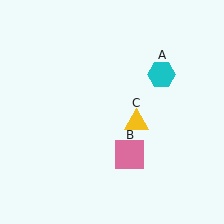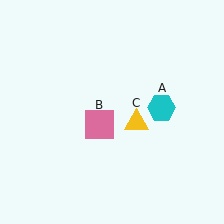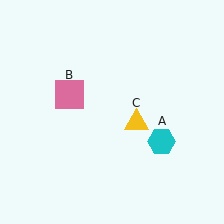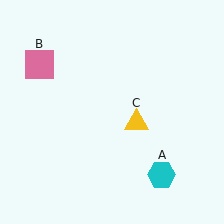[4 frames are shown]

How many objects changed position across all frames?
2 objects changed position: cyan hexagon (object A), pink square (object B).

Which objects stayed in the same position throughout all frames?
Yellow triangle (object C) remained stationary.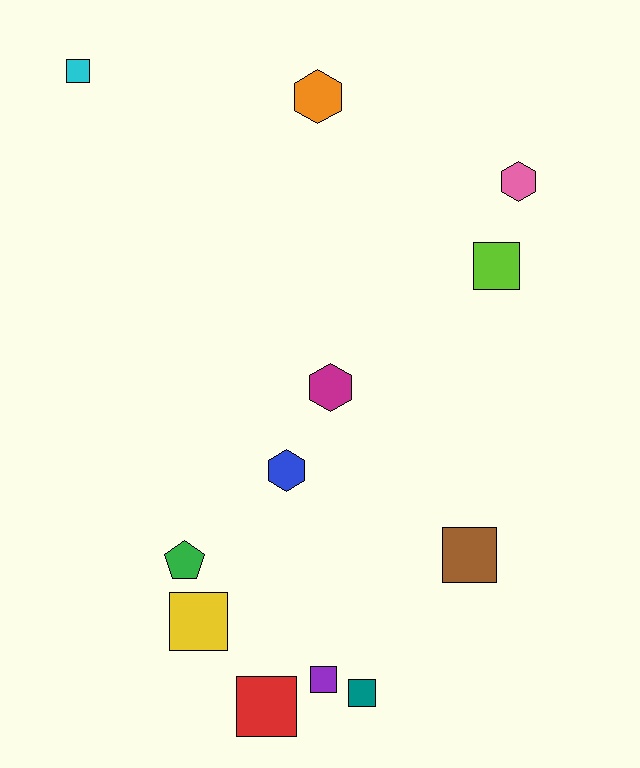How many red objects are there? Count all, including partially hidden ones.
There is 1 red object.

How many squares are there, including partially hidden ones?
There are 7 squares.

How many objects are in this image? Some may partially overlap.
There are 12 objects.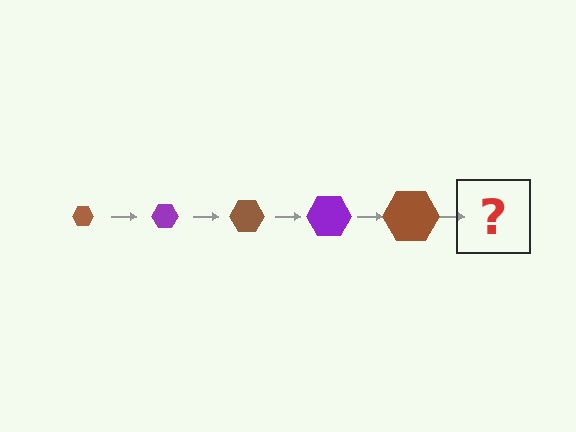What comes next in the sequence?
The next element should be a purple hexagon, larger than the previous one.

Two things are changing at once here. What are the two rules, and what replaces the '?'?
The two rules are that the hexagon grows larger each step and the color cycles through brown and purple. The '?' should be a purple hexagon, larger than the previous one.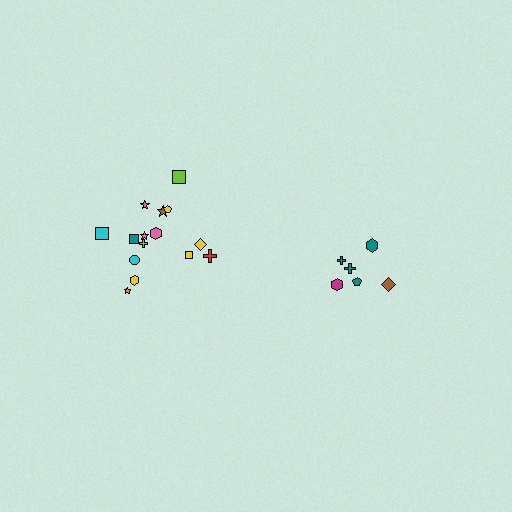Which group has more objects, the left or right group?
The left group.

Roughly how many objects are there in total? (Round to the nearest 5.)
Roughly 20 objects in total.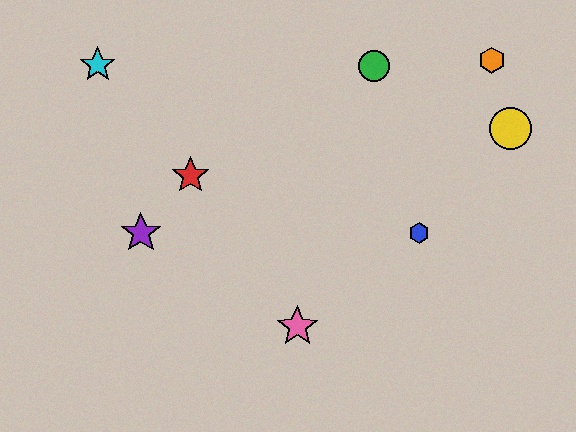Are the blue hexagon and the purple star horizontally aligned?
Yes, both are at y≈233.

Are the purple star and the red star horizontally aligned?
No, the purple star is at y≈233 and the red star is at y≈176.